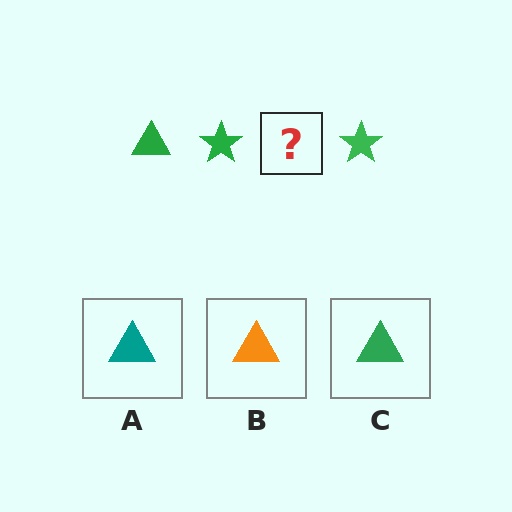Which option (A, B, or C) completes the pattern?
C.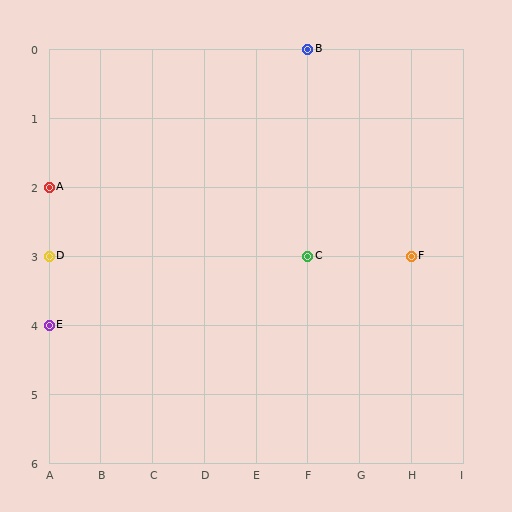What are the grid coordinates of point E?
Point E is at grid coordinates (A, 4).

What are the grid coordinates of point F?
Point F is at grid coordinates (H, 3).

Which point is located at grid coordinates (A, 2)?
Point A is at (A, 2).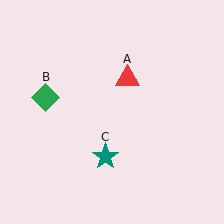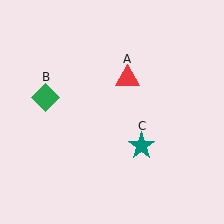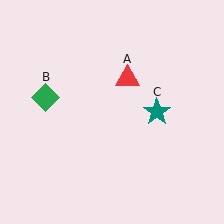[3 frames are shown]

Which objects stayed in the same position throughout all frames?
Red triangle (object A) and green diamond (object B) remained stationary.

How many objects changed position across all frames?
1 object changed position: teal star (object C).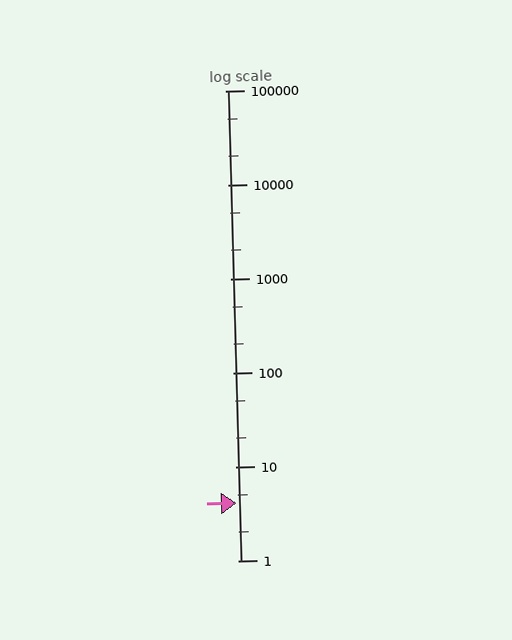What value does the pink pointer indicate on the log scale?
The pointer indicates approximately 4.1.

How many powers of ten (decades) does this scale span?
The scale spans 5 decades, from 1 to 100000.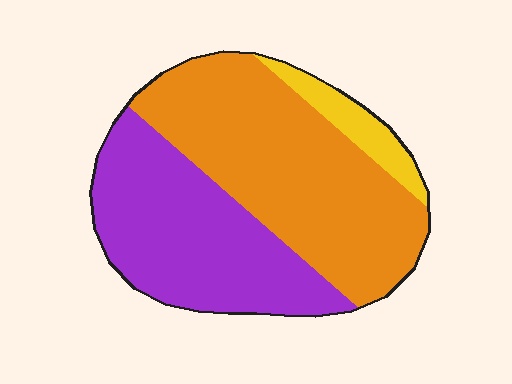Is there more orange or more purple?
Orange.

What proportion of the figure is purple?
Purple covers 40% of the figure.